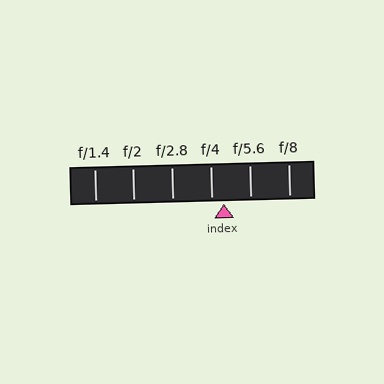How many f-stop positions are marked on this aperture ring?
There are 6 f-stop positions marked.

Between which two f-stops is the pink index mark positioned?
The index mark is between f/4 and f/5.6.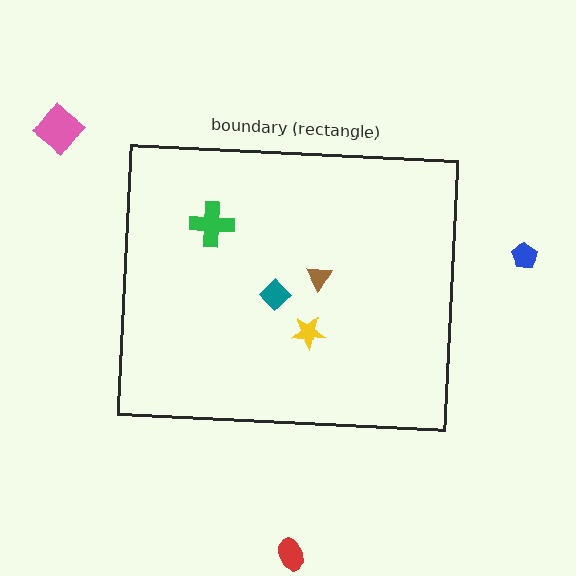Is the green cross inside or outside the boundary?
Inside.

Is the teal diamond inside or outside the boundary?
Inside.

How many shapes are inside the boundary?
4 inside, 3 outside.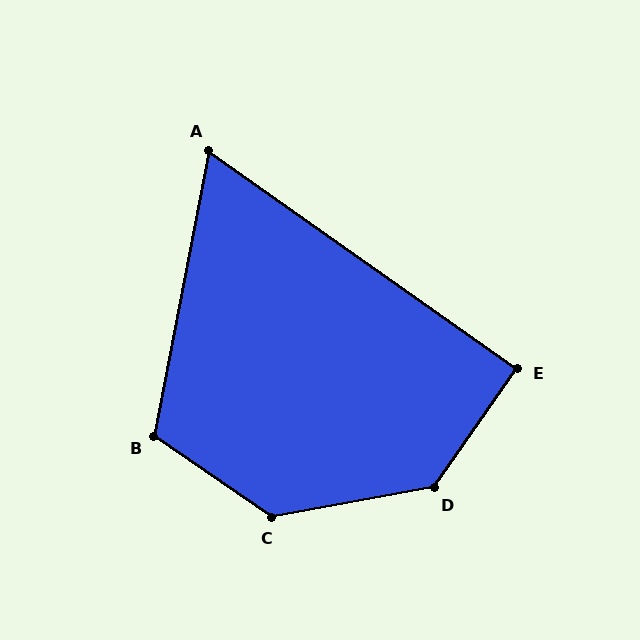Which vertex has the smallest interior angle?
A, at approximately 66 degrees.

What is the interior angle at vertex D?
Approximately 135 degrees (obtuse).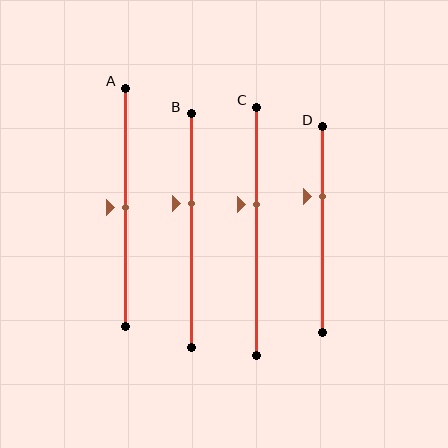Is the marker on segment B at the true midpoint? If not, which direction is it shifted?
No, the marker on segment B is shifted upward by about 11% of the segment length.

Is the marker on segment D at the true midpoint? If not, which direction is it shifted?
No, the marker on segment D is shifted upward by about 16% of the segment length.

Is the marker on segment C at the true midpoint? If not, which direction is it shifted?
No, the marker on segment C is shifted upward by about 11% of the segment length.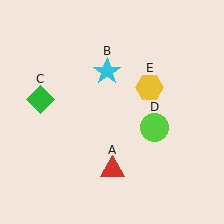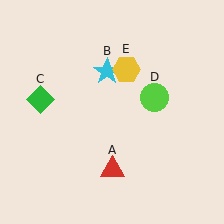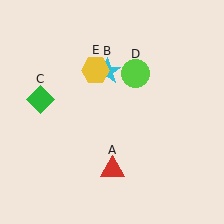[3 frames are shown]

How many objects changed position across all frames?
2 objects changed position: lime circle (object D), yellow hexagon (object E).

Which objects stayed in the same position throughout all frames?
Red triangle (object A) and cyan star (object B) and green diamond (object C) remained stationary.